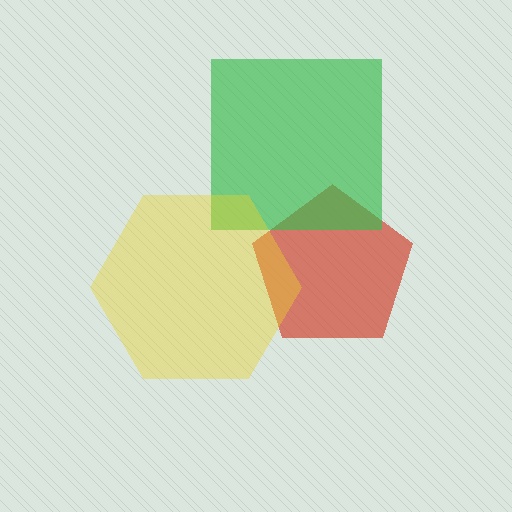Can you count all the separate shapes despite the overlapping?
Yes, there are 3 separate shapes.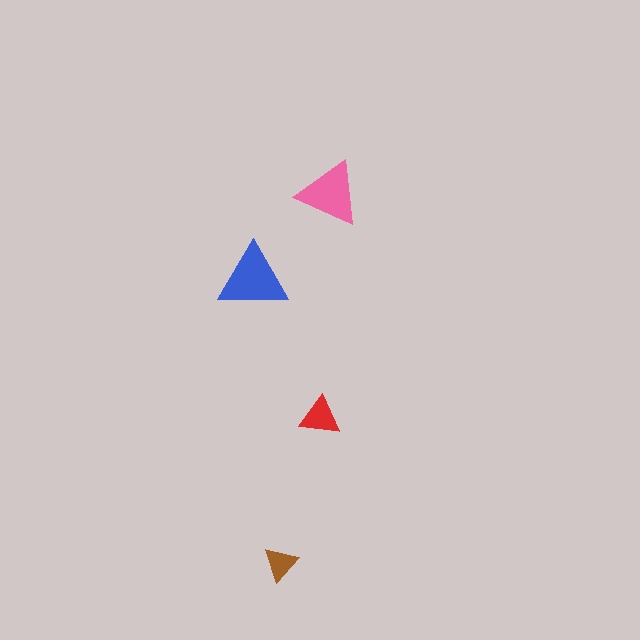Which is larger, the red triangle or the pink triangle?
The pink one.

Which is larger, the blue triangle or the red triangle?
The blue one.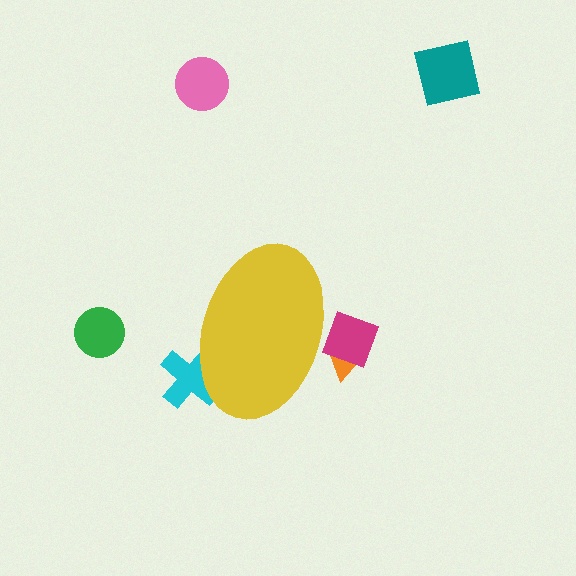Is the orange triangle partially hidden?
Yes, the orange triangle is partially hidden behind the yellow ellipse.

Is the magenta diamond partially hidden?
Yes, the magenta diamond is partially hidden behind the yellow ellipse.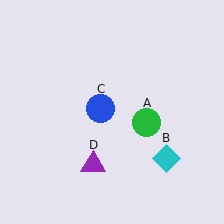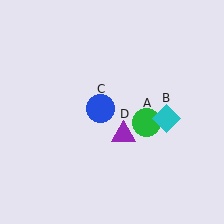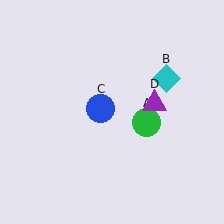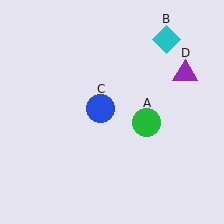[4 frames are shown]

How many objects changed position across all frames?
2 objects changed position: cyan diamond (object B), purple triangle (object D).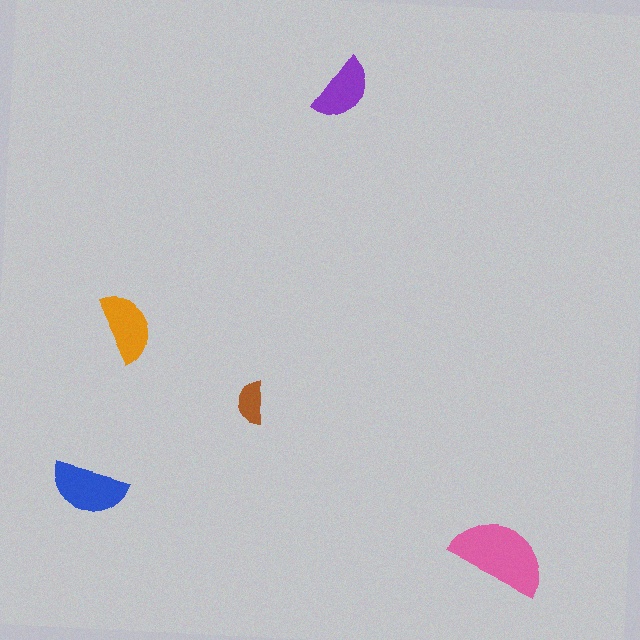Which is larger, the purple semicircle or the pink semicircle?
The pink one.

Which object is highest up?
The purple semicircle is topmost.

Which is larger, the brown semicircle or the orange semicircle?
The orange one.